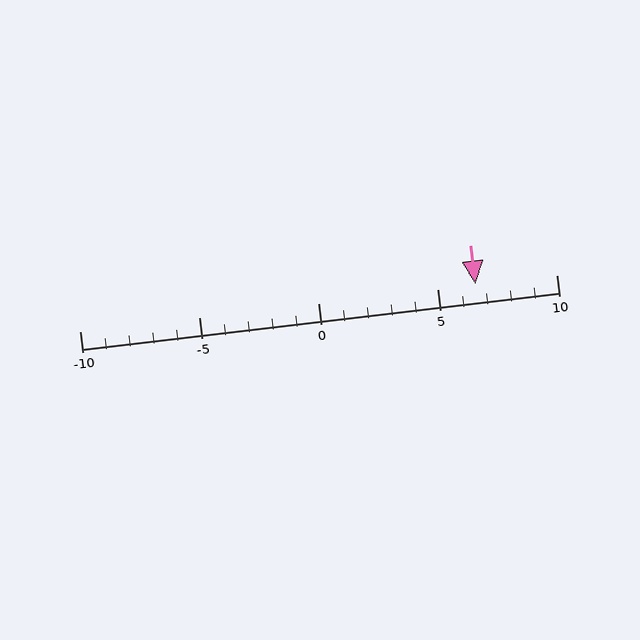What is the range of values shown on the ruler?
The ruler shows values from -10 to 10.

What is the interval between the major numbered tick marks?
The major tick marks are spaced 5 units apart.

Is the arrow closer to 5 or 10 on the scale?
The arrow is closer to 5.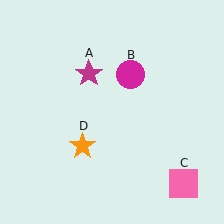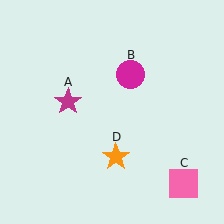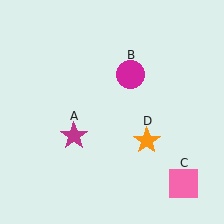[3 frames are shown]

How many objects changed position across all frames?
2 objects changed position: magenta star (object A), orange star (object D).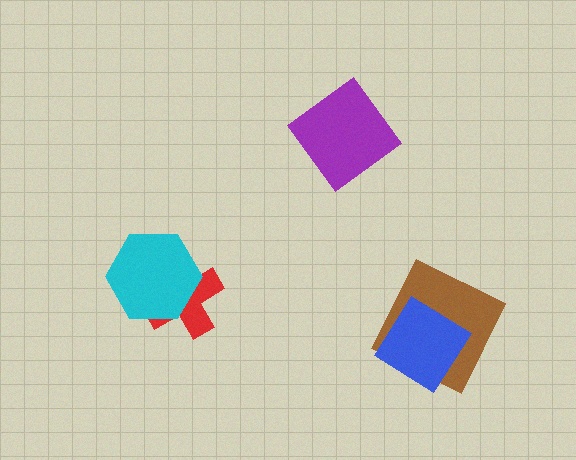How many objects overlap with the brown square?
1 object overlaps with the brown square.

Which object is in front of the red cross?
The cyan hexagon is in front of the red cross.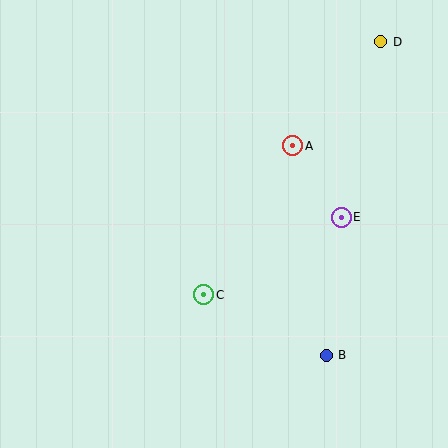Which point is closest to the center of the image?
Point C at (204, 295) is closest to the center.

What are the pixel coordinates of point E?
Point E is at (341, 217).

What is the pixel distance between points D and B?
The distance between D and B is 318 pixels.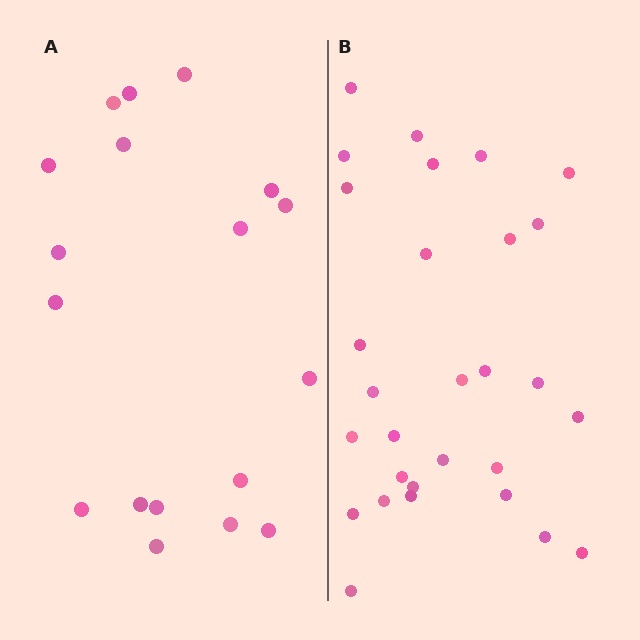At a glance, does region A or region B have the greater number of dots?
Region B (the right region) has more dots.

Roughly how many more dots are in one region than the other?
Region B has roughly 12 or so more dots than region A.